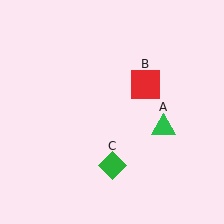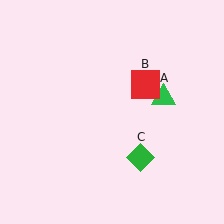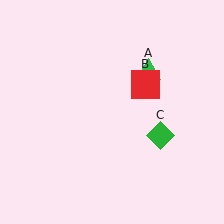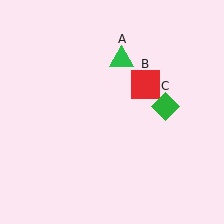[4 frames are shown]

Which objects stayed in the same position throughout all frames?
Red square (object B) remained stationary.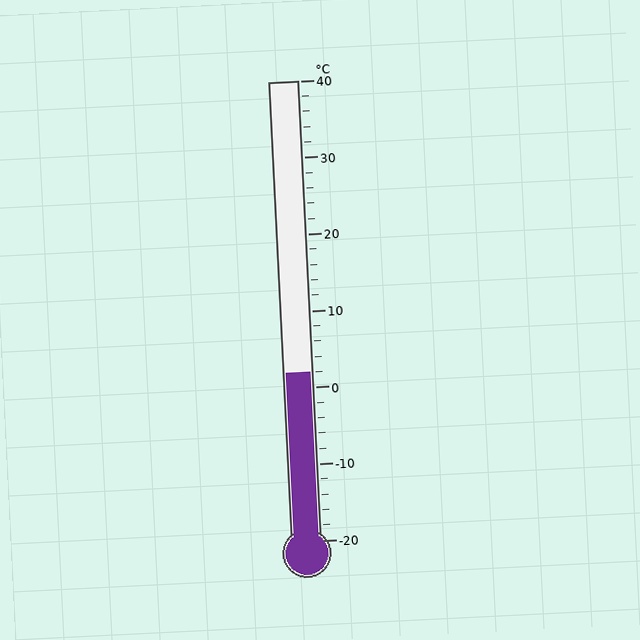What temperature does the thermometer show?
The thermometer shows approximately 2°C.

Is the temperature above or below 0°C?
The temperature is above 0°C.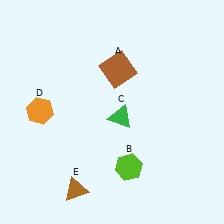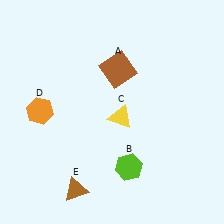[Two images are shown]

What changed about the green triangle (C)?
In Image 1, C is green. In Image 2, it changed to yellow.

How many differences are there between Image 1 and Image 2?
There is 1 difference between the two images.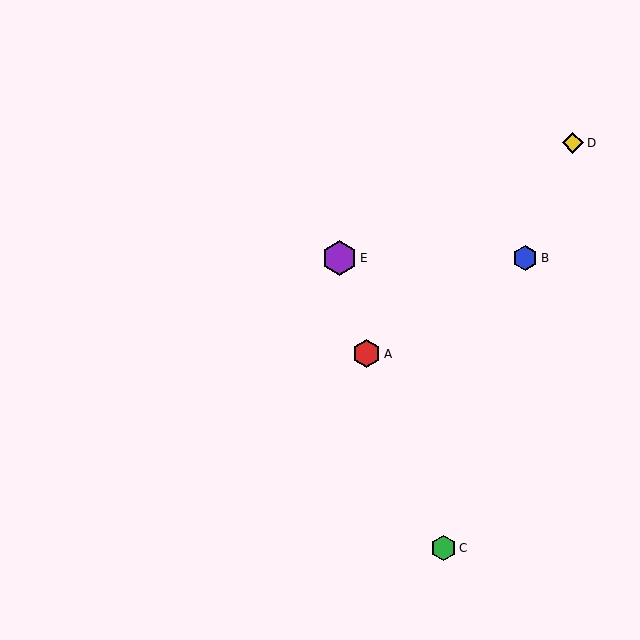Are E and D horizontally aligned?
No, E is at y≈258 and D is at y≈143.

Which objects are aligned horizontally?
Objects B, E are aligned horizontally.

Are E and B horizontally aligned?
Yes, both are at y≈258.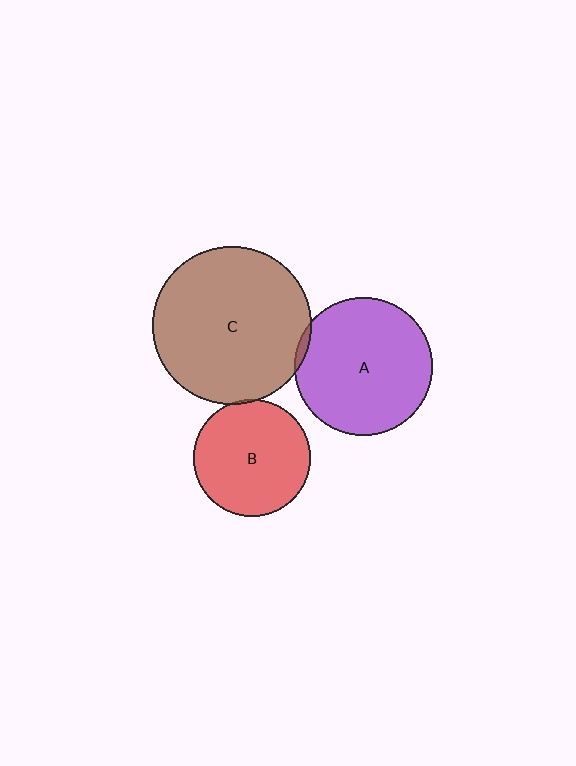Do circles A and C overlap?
Yes.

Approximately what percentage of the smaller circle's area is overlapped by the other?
Approximately 5%.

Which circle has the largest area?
Circle C (brown).